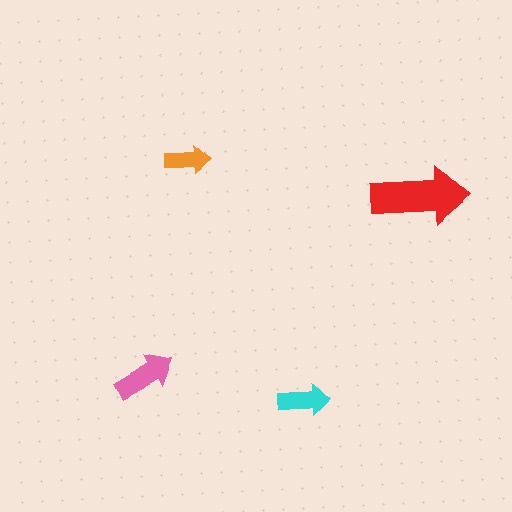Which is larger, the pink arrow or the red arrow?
The red one.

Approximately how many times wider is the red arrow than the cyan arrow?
About 2 times wider.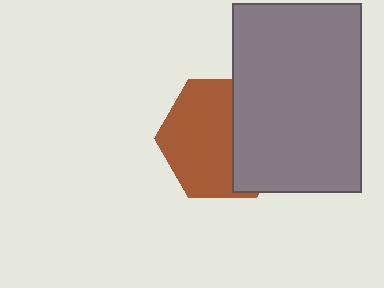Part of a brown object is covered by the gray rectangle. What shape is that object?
It is a hexagon.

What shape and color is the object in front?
The object in front is a gray rectangle.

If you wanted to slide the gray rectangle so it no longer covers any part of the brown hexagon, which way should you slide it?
Slide it right — that is the most direct way to separate the two shapes.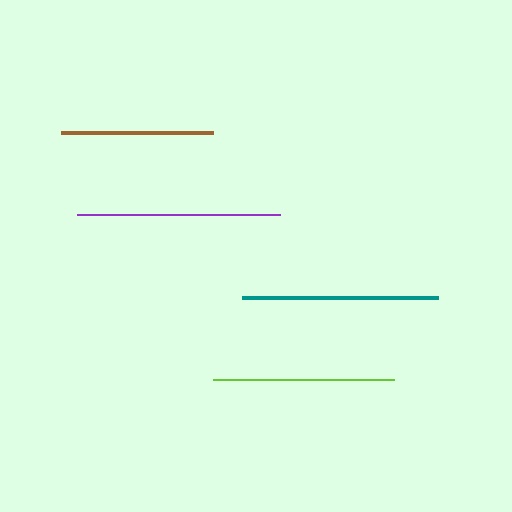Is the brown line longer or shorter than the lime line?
The lime line is longer than the brown line.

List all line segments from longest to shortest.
From longest to shortest: purple, teal, lime, brown.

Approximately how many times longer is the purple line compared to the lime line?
The purple line is approximately 1.1 times the length of the lime line.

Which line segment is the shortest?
The brown line is the shortest at approximately 152 pixels.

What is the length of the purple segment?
The purple segment is approximately 203 pixels long.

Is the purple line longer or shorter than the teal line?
The purple line is longer than the teal line.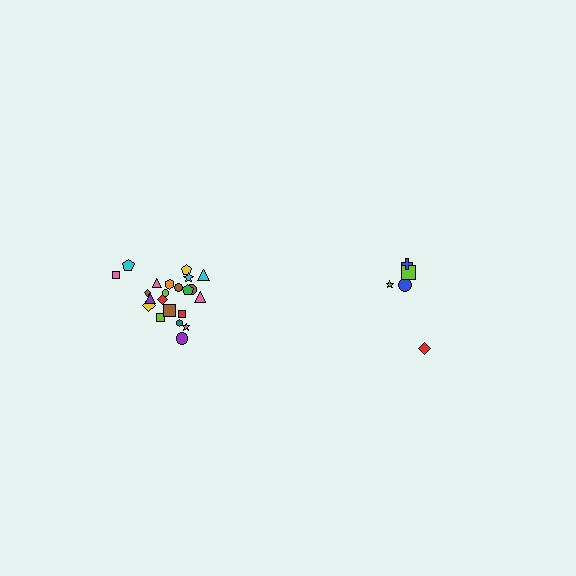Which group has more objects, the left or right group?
The left group.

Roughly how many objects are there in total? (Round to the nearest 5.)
Roughly 25 objects in total.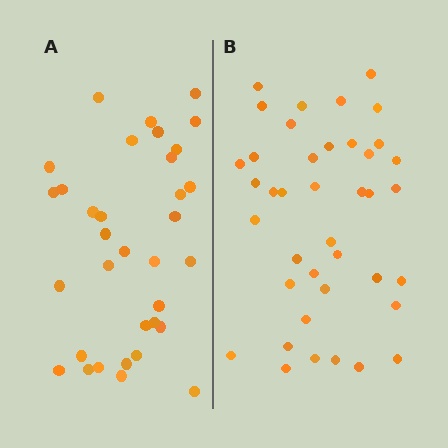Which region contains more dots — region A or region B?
Region B (the right region) has more dots.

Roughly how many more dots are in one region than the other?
Region B has about 6 more dots than region A.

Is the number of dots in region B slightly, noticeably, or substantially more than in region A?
Region B has only slightly more — the two regions are fairly close. The ratio is roughly 1.2 to 1.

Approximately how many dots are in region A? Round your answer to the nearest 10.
About 30 dots. (The exact count is 34, which rounds to 30.)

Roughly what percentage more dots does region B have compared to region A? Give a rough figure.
About 20% more.